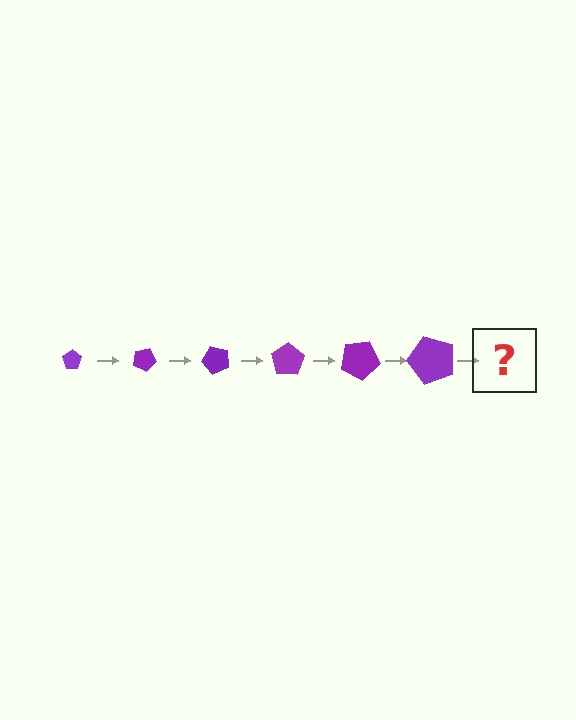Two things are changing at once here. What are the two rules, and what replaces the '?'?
The two rules are that the pentagon grows larger each step and it rotates 25 degrees each step. The '?' should be a pentagon, larger than the previous one and rotated 150 degrees from the start.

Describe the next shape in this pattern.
It should be a pentagon, larger than the previous one and rotated 150 degrees from the start.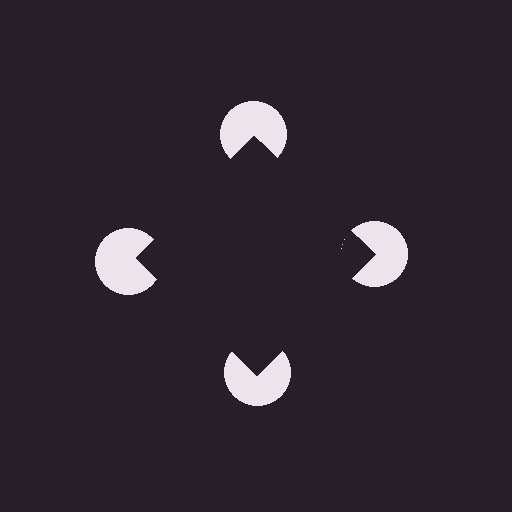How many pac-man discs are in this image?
There are 4 — one at each vertex of the illusory square.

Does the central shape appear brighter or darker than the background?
It typically appears slightly darker than the background, even though no actual brightness change is drawn.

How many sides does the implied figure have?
4 sides.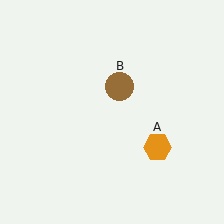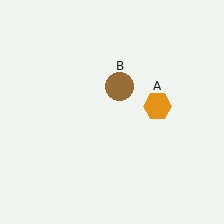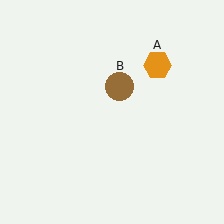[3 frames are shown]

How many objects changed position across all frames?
1 object changed position: orange hexagon (object A).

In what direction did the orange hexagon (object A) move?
The orange hexagon (object A) moved up.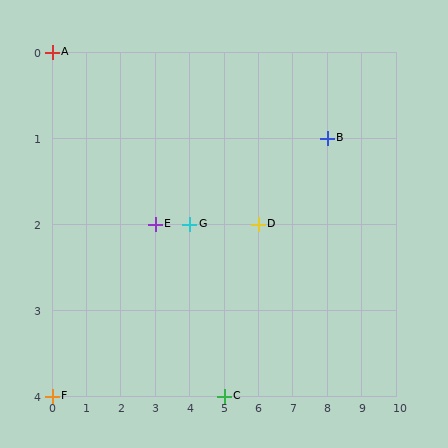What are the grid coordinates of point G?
Point G is at grid coordinates (4, 2).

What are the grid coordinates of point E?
Point E is at grid coordinates (3, 2).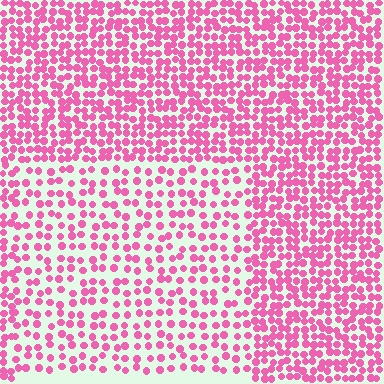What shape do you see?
I see a rectangle.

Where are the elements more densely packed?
The elements are more densely packed outside the rectangle boundary.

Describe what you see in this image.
The image contains small pink elements arranged at two different densities. A rectangle-shaped region is visible where the elements are less densely packed than the surrounding area.